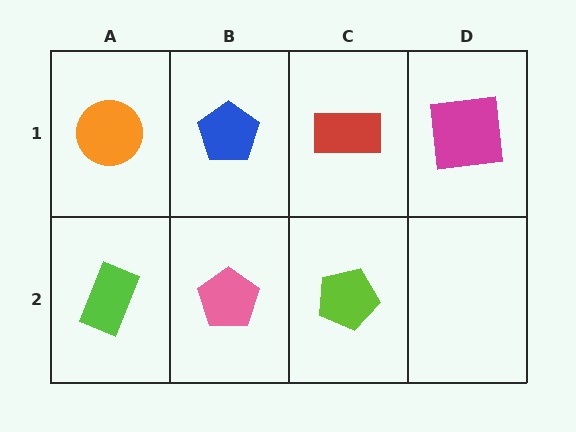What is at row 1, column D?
A magenta square.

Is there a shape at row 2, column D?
No, that cell is empty.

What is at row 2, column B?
A pink pentagon.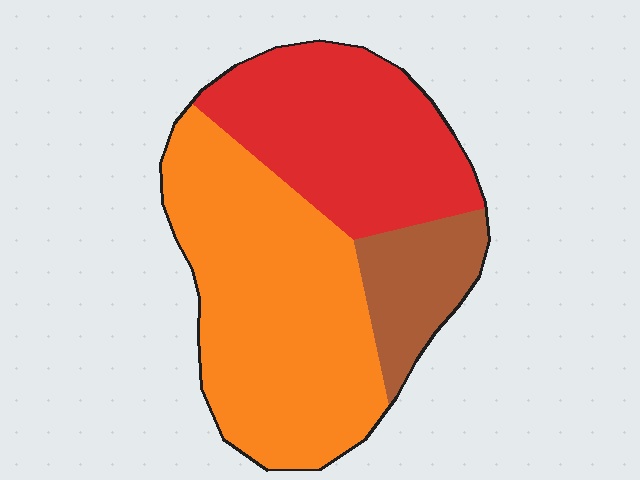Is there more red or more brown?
Red.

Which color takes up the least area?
Brown, at roughly 15%.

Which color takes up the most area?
Orange, at roughly 50%.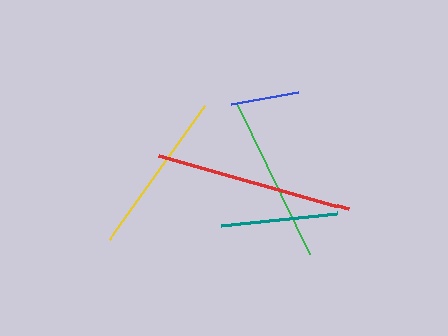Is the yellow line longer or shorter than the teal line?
The yellow line is longer than the teal line.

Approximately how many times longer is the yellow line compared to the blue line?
The yellow line is approximately 2.4 times the length of the blue line.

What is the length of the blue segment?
The blue segment is approximately 68 pixels long.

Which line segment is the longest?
The red line is the longest at approximately 198 pixels.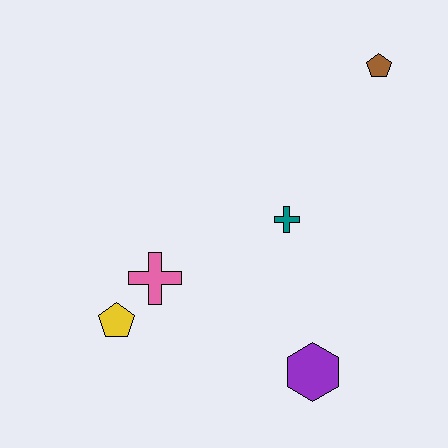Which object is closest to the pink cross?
The yellow pentagon is closest to the pink cross.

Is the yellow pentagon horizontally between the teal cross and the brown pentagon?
No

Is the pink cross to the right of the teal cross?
No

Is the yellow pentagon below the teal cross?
Yes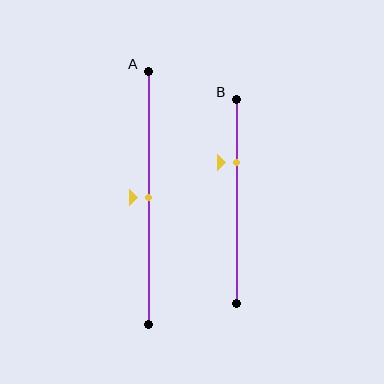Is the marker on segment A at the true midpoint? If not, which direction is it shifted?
Yes, the marker on segment A is at the true midpoint.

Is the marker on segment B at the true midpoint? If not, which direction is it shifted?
No, the marker on segment B is shifted upward by about 19% of the segment length.